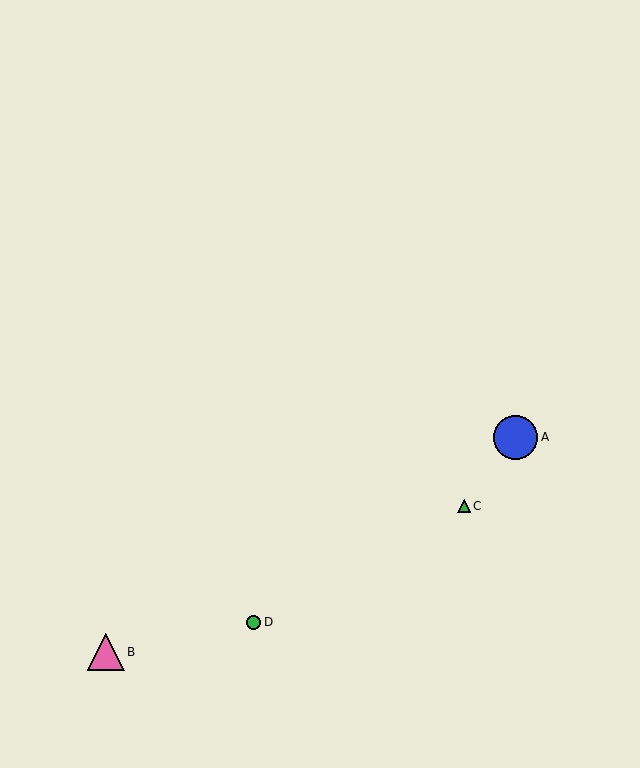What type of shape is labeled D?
Shape D is a green circle.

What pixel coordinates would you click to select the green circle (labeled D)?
Click at (254, 622) to select the green circle D.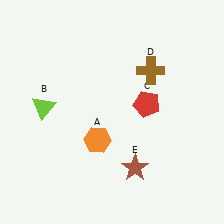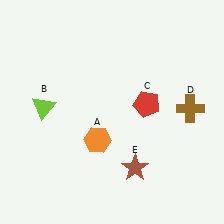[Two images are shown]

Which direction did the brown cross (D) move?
The brown cross (D) moved right.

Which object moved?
The brown cross (D) moved right.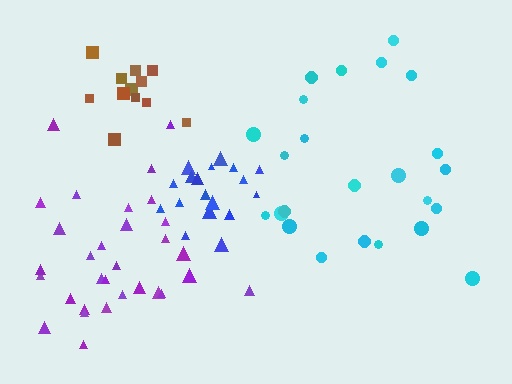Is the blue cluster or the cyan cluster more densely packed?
Blue.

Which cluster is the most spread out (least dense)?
Cyan.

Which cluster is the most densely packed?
Blue.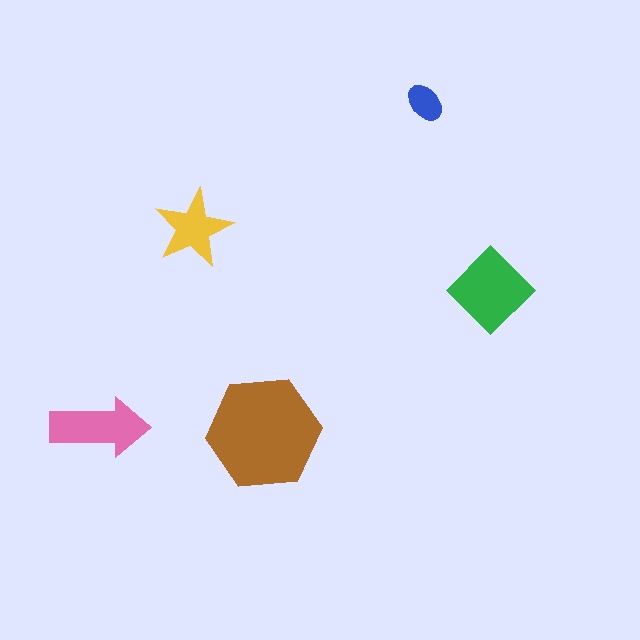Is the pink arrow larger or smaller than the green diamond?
Smaller.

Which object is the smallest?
The blue ellipse.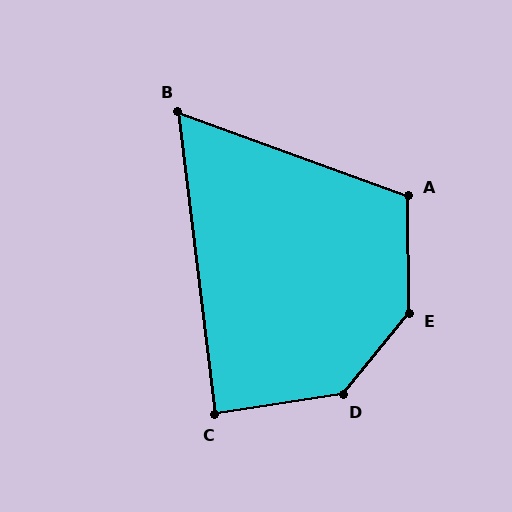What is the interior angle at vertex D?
Approximately 138 degrees (obtuse).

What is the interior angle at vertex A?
Approximately 110 degrees (obtuse).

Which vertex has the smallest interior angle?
B, at approximately 63 degrees.